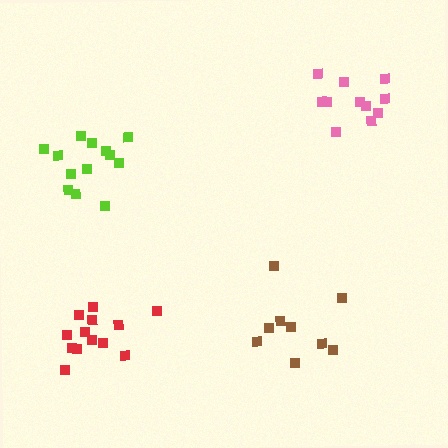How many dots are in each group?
Group 1: 9 dots, Group 2: 11 dots, Group 3: 13 dots, Group 4: 13 dots (46 total).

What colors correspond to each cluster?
The clusters are colored: brown, pink, red, lime.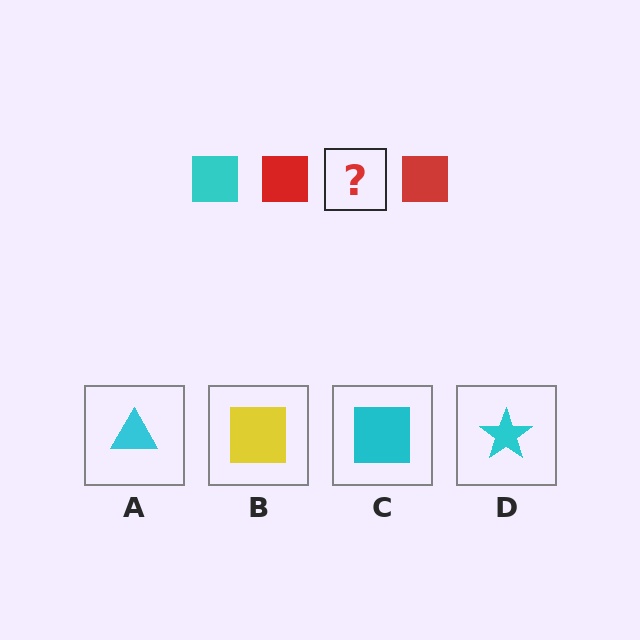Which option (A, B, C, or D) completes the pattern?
C.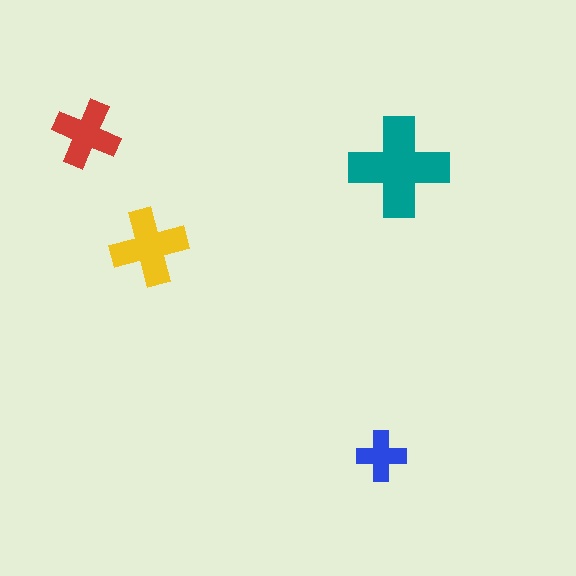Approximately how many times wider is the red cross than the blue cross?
About 1.5 times wider.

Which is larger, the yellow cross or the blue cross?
The yellow one.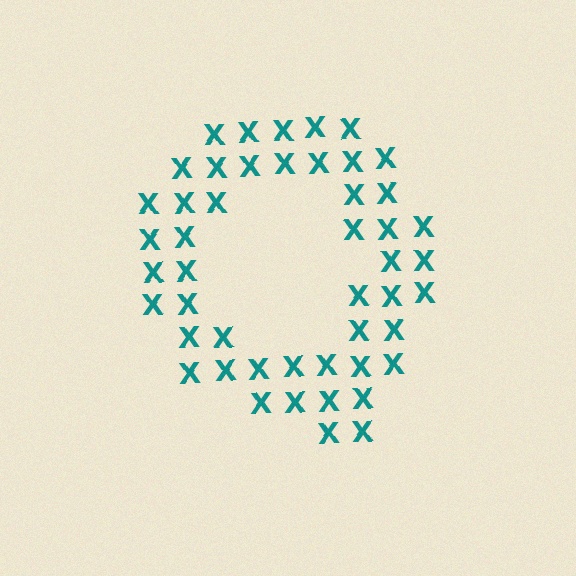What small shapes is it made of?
It is made of small letter X's.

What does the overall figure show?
The overall figure shows the letter Q.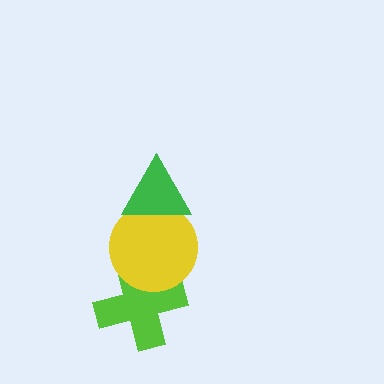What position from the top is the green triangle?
The green triangle is 1st from the top.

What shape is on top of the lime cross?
The yellow circle is on top of the lime cross.